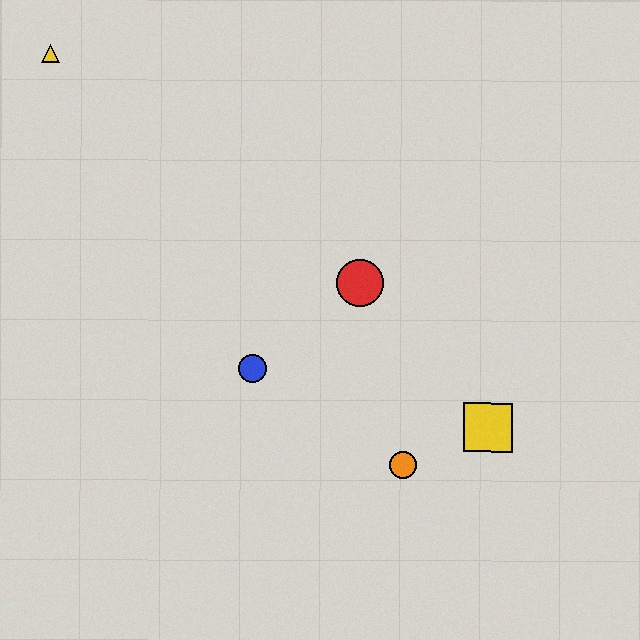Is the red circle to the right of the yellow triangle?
Yes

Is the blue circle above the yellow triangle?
No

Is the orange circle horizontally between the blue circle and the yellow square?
Yes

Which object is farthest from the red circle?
The yellow triangle is farthest from the red circle.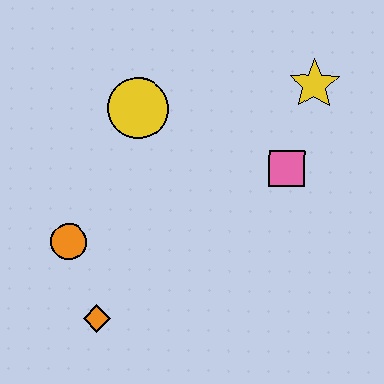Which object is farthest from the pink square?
The orange diamond is farthest from the pink square.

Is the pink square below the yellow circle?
Yes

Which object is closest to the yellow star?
The pink square is closest to the yellow star.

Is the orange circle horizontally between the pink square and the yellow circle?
No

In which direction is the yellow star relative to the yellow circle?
The yellow star is to the right of the yellow circle.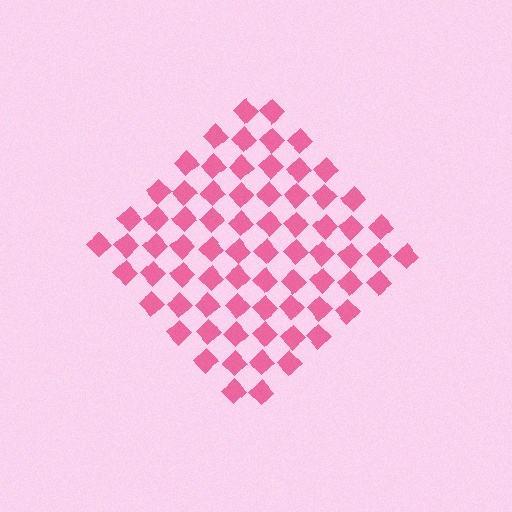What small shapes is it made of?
It is made of small diamonds.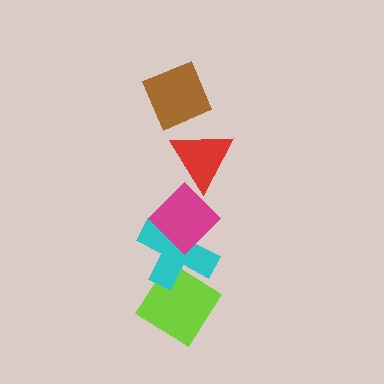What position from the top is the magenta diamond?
The magenta diamond is 3rd from the top.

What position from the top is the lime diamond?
The lime diamond is 5th from the top.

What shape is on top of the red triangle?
The brown diamond is on top of the red triangle.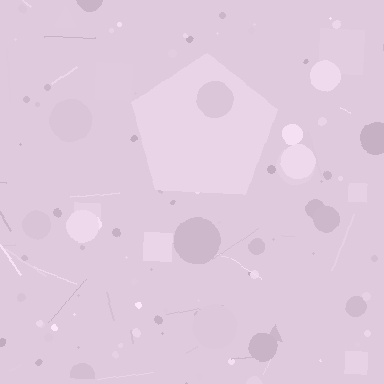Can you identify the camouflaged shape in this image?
The camouflaged shape is a pentagon.